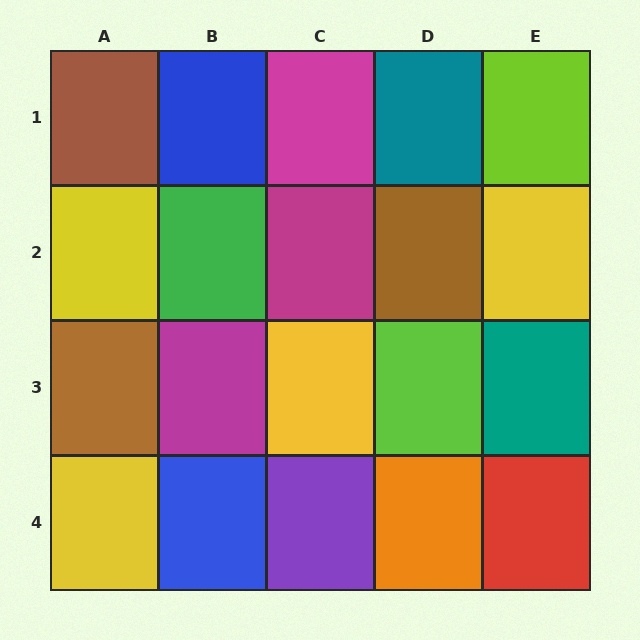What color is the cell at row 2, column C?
Magenta.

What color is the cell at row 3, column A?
Brown.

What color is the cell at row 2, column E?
Yellow.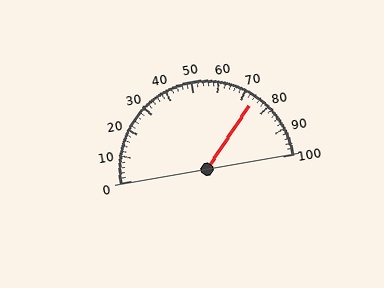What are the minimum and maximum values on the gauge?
The gauge ranges from 0 to 100.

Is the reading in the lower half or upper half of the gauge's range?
The reading is in the upper half of the range (0 to 100).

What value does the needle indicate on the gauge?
The needle indicates approximately 74.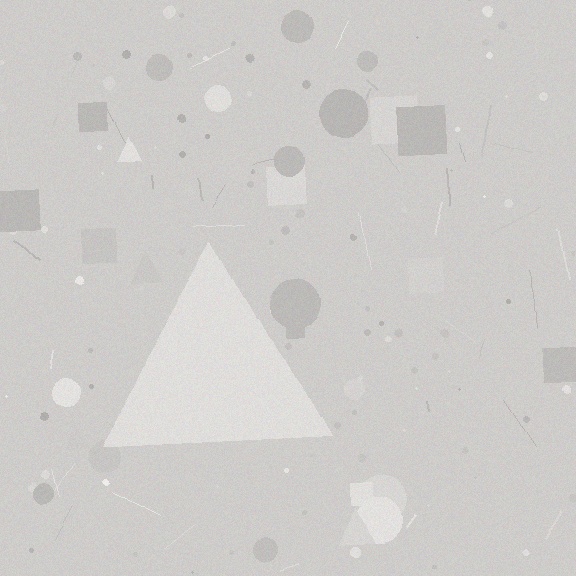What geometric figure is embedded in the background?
A triangle is embedded in the background.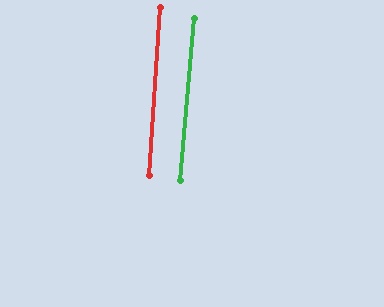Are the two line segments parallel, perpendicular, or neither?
Parallel — their directions differ by only 1.1°.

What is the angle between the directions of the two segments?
Approximately 1 degree.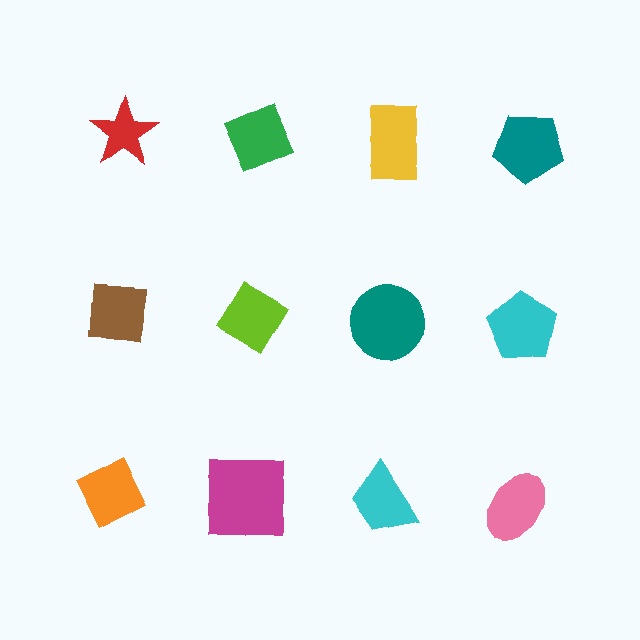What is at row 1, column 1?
A red star.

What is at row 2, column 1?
A brown square.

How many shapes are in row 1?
4 shapes.